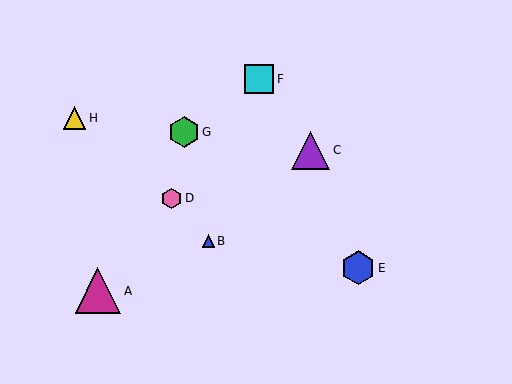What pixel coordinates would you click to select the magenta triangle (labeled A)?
Click at (98, 291) to select the magenta triangle A.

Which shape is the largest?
The magenta triangle (labeled A) is the largest.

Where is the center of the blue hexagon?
The center of the blue hexagon is at (358, 268).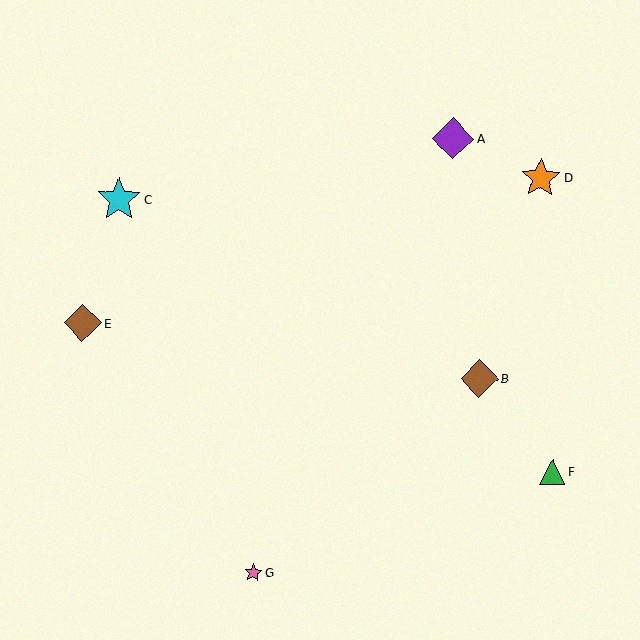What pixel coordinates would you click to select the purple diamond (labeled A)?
Click at (453, 138) to select the purple diamond A.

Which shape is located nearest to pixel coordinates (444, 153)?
The purple diamond (labeled A) at (453, 138) is nearest to that location.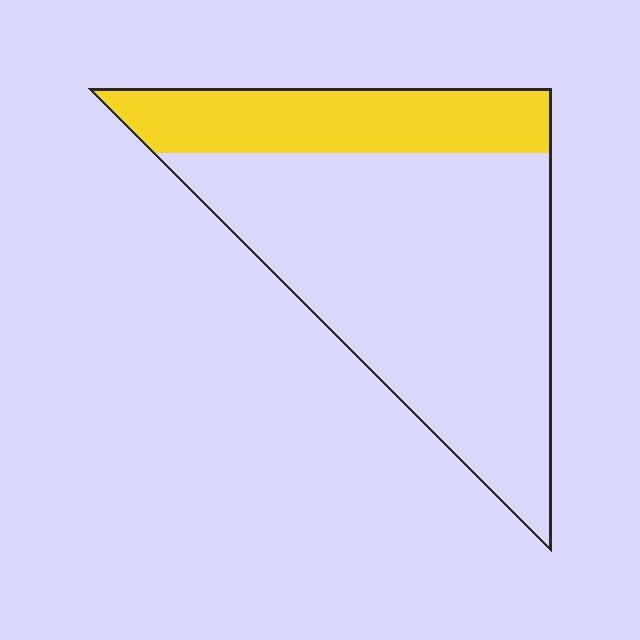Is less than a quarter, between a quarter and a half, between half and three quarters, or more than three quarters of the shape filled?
Between a quarter and a half.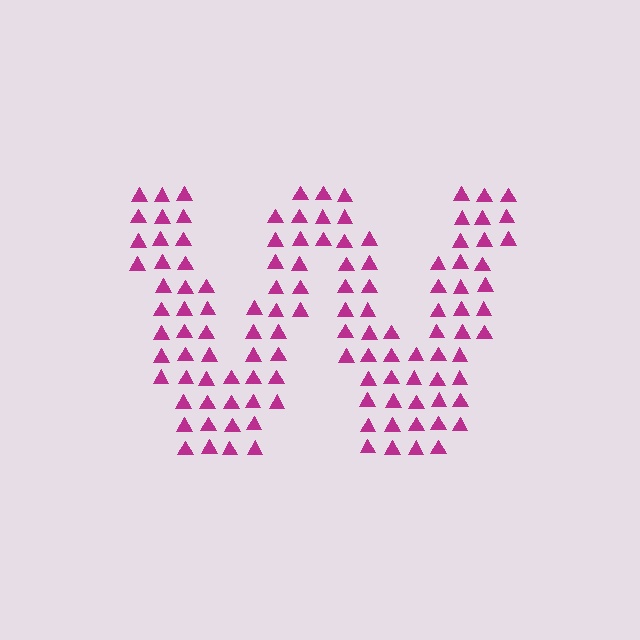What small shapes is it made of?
It is made of small triangles.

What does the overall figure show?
The overall figure shows the letter W.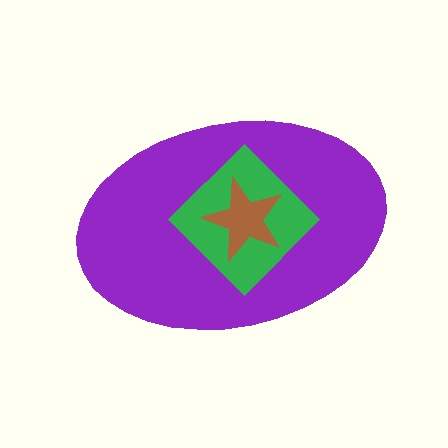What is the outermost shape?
The purple ellipse.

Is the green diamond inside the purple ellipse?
Yes.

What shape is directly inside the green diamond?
The brown star.